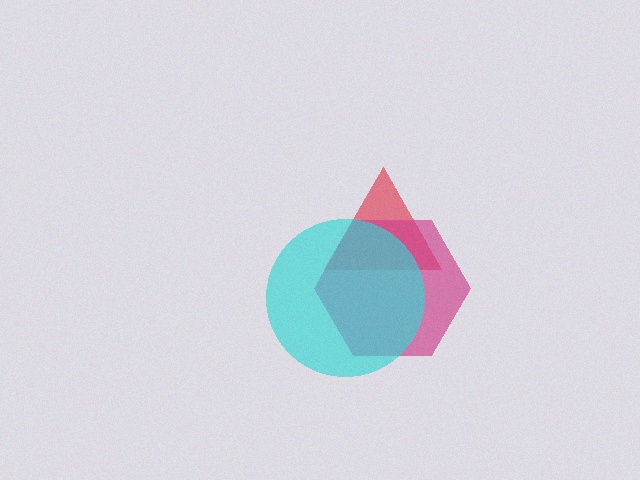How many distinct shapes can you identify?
There are 3 distinct shapes: a red triangle, a magenta hexagon, a cyan circle.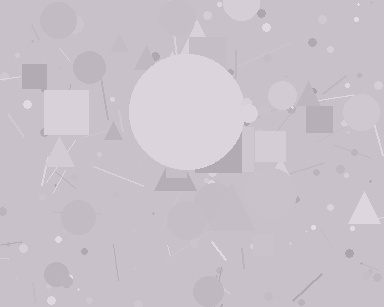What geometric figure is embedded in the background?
A circle is embedded in the background.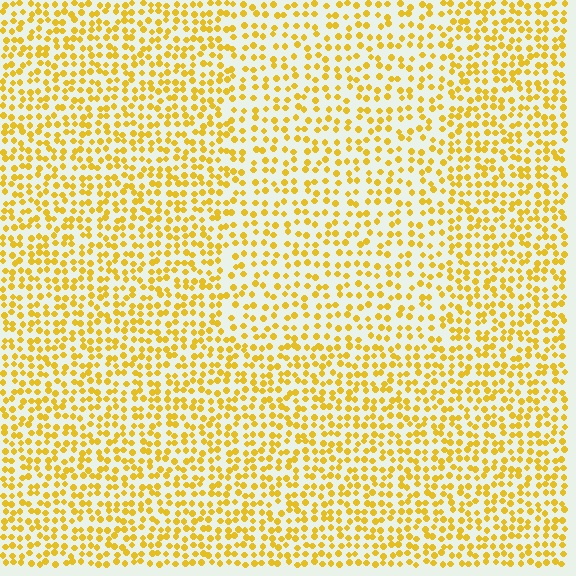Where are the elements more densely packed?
The elements are more densely packed outside the rectangle boundary.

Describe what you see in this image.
The image contains small yellow elements arranged at two different densities. A rectangle-shaped region is visible where the elements are less densely packed than the surrounding area.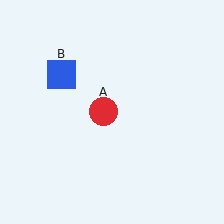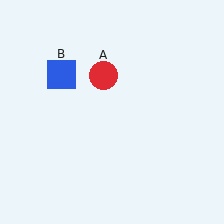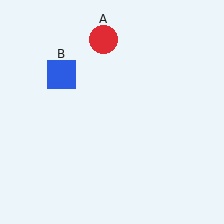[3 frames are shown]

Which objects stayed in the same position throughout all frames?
Blue square (object B) remained stationary.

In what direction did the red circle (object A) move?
The red circle (object A) moved up.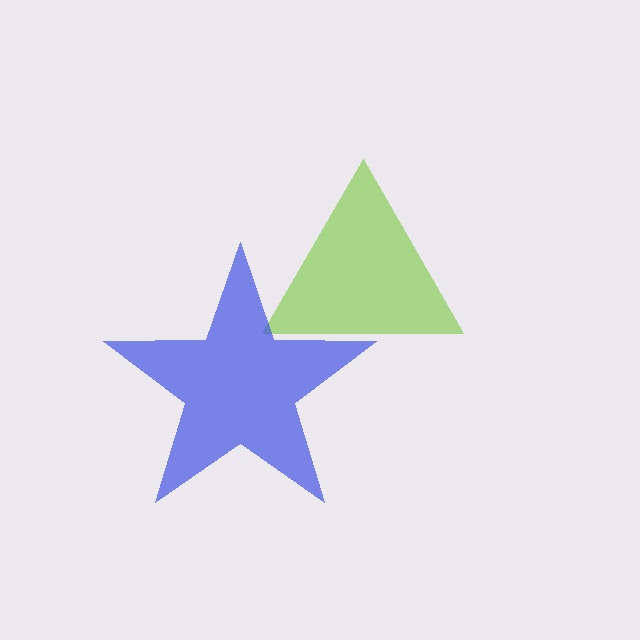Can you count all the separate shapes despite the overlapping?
Yes, there are 2 separate shapes.